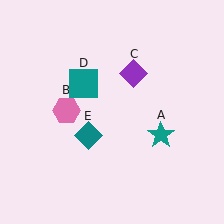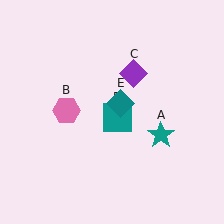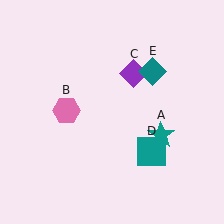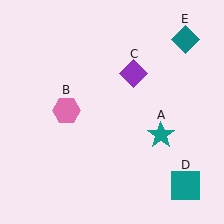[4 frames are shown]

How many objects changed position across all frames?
2 objects changed position: teal square (object D), teal diamond (object E).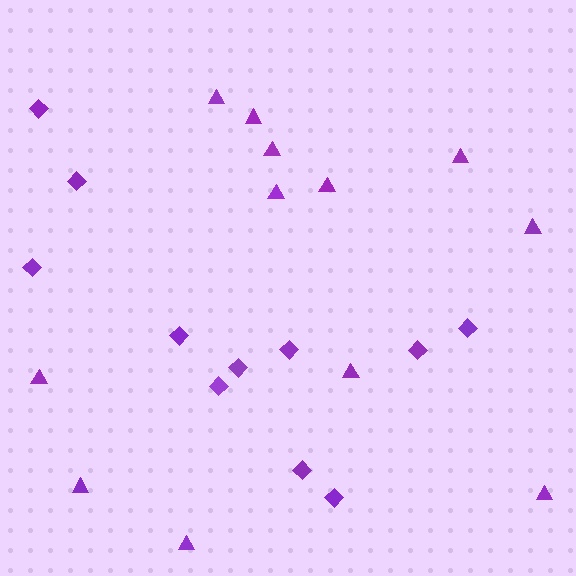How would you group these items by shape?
There are 2 groups: one group of diamonds (11) and one group of triangles (12).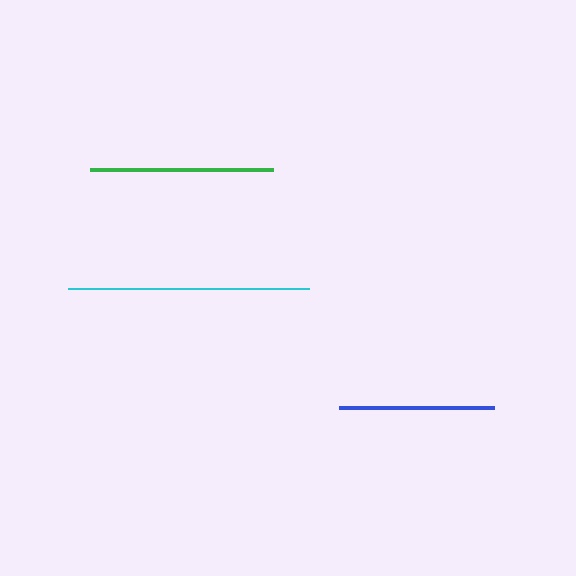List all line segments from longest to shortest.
From longest to shortest: cyan, green, blue.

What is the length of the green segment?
The green segment is approximately 183 pixels long.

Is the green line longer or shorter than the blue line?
The green line is longer than the blue line.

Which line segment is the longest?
The cyan line is the longest at approximately 241 pixels.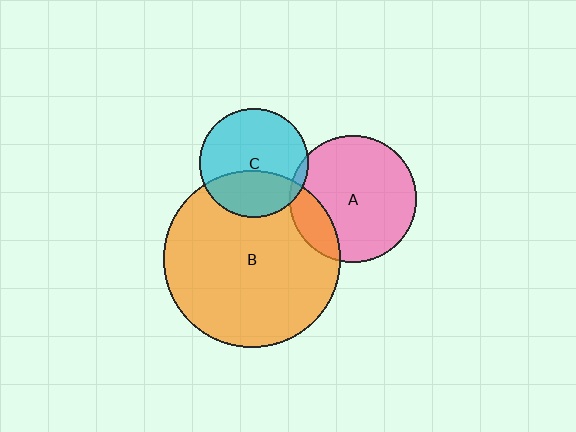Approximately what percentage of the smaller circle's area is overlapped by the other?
Approximately 35%.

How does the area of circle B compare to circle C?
Approximately 2.7 times.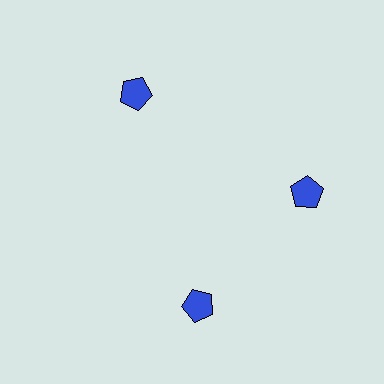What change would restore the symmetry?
The symmetry would be restored by rotating it back into even spacing with its neighbors so that all 3 pentagons sit at equal angles and equal distance from the center.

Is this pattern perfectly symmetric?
No. The 3 blue pentagons are arranged in a ring, but one element near the 7 o'clock position is rotated out of alignment along the ring, breaking the 3-fold rotational symmetry.